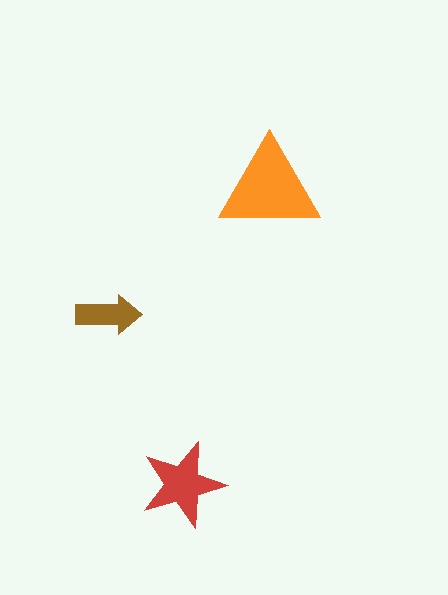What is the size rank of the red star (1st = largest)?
2nd.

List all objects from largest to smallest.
The orange triangle, the red star, the brown arrow.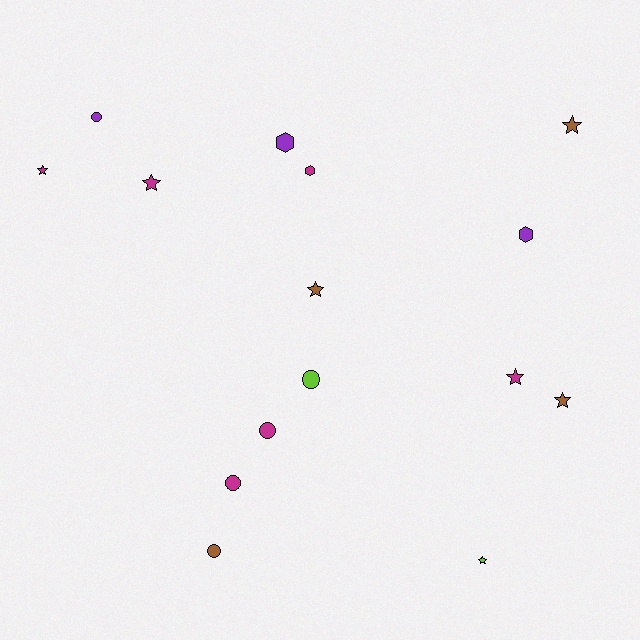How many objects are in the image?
There are 15 objects.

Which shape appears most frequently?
Star, with 7 objects.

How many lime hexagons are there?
There are no lime hexagons.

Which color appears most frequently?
Magenta, with 6 objects.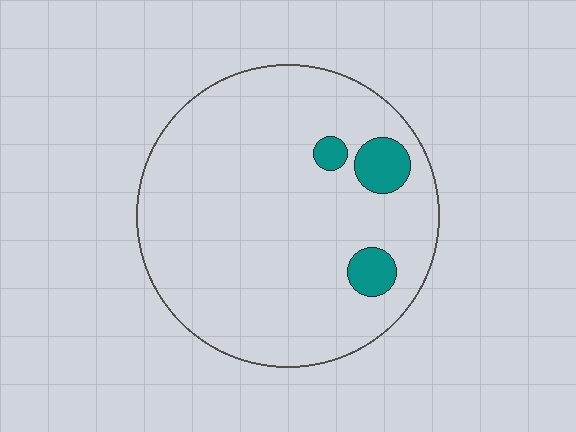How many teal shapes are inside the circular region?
3.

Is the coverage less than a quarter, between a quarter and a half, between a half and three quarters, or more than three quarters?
Less than a quarter.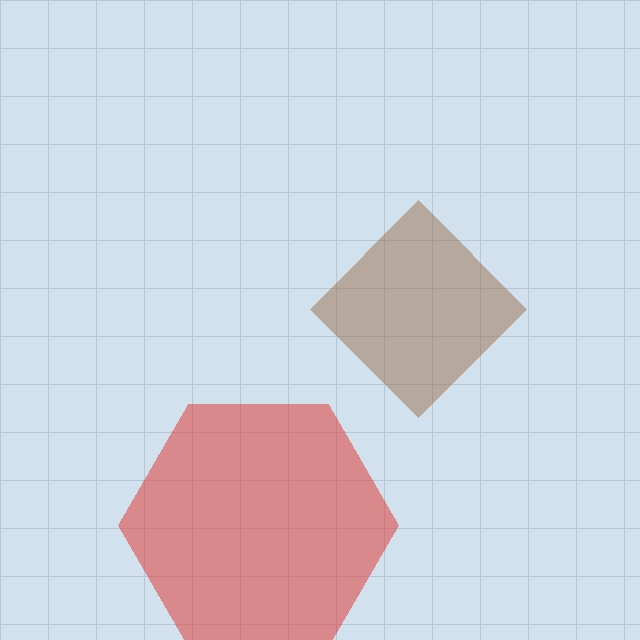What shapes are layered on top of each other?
The layered shapes are: a red hexagon, a brown diamond.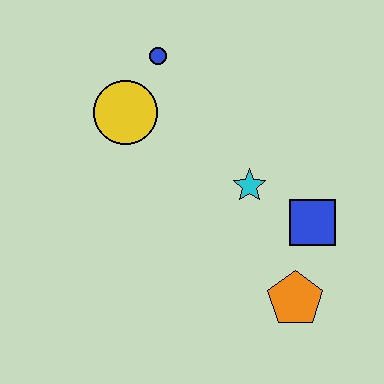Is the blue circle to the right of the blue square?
No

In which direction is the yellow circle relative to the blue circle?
The yellow circle is below the blue circle.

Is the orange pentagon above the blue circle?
No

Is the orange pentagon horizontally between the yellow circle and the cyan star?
No